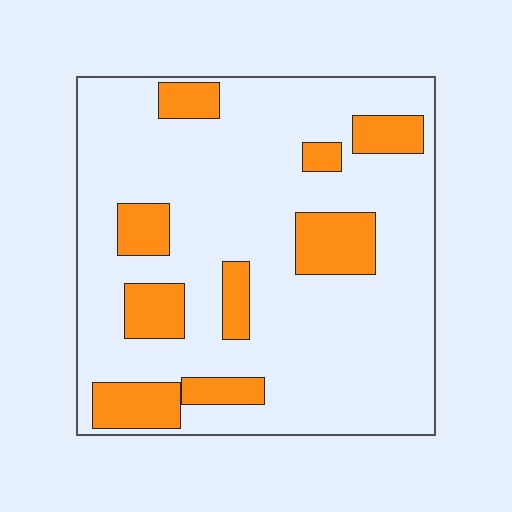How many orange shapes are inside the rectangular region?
9.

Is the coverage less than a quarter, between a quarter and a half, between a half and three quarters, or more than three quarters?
Less than a quarter.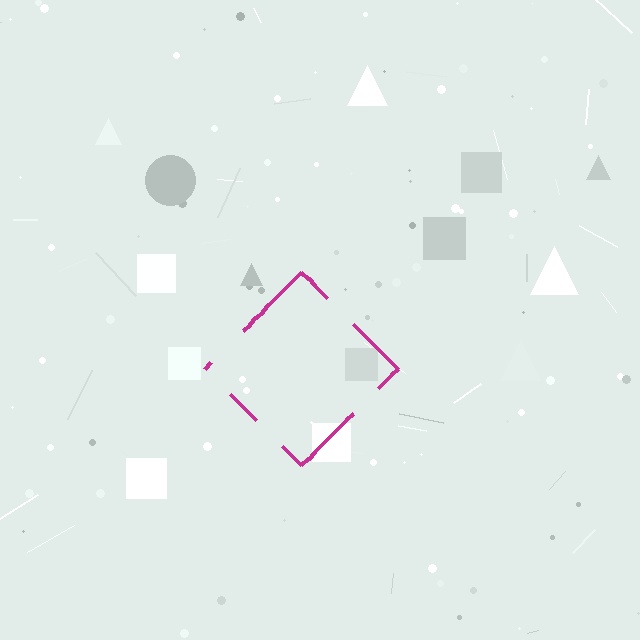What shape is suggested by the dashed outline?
The dashed outline suggests a diamond.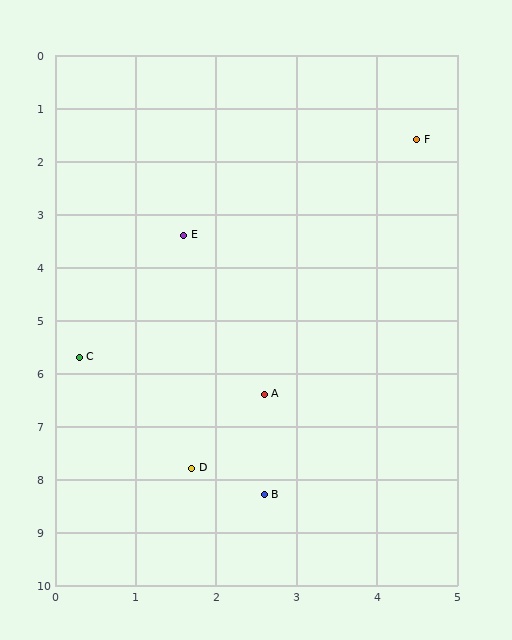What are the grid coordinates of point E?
Point E is at approximately (1.6, 3.4).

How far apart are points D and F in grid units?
Points D and F are about 6.8 grid units apart.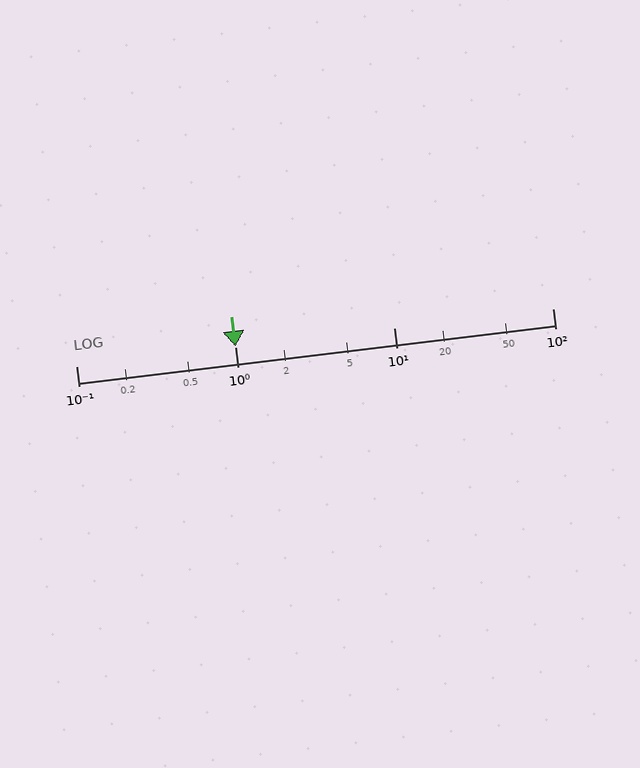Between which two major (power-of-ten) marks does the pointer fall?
The pointer is between 1 and 10.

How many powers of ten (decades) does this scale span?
The scale spans 3 decades, from 0.1 to 100.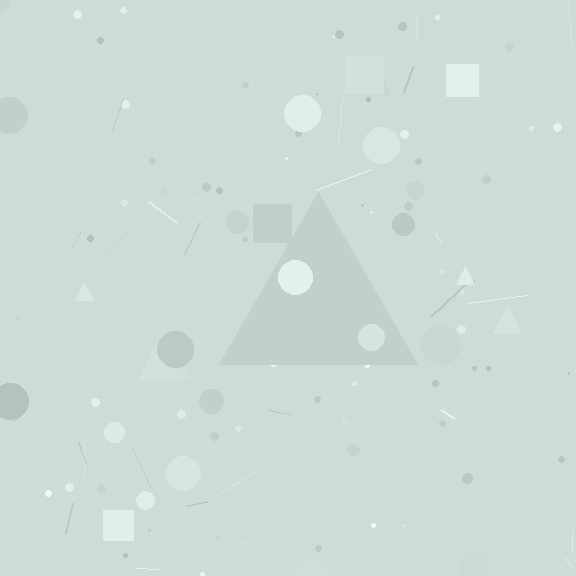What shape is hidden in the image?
A triangle is hidden in the image.